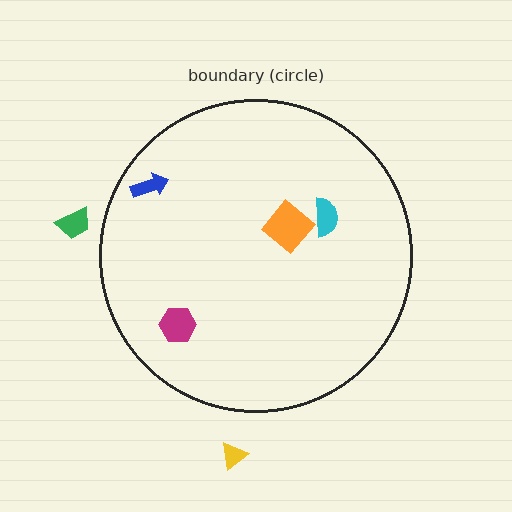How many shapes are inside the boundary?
4 inside, 2 outside.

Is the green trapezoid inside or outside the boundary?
Outside.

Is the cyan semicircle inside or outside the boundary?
Inside.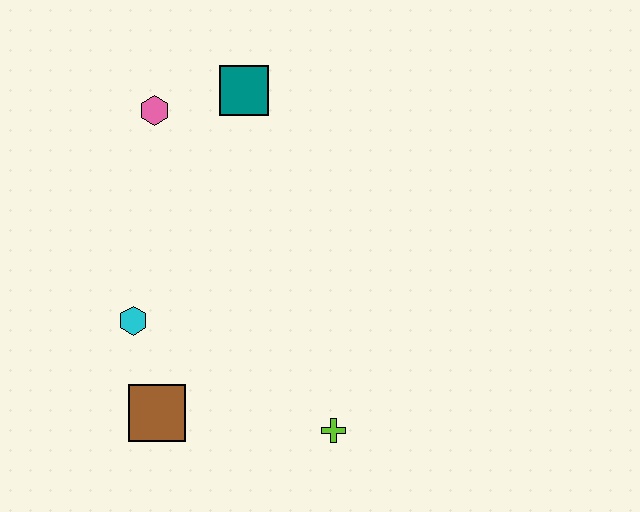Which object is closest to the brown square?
The cyan hexagon is closest to the brown square.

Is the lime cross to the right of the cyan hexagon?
Yes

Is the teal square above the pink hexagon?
Yes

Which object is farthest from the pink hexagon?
The lime cross is farthest from the pink hexagon.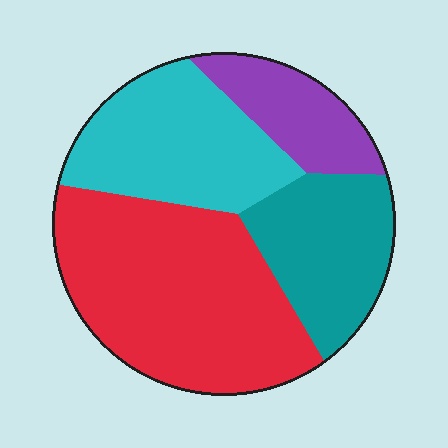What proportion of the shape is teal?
Teal takes up between a sixth and a third of the shape.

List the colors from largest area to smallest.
From largest to smallest: red, cyan, teal, purple.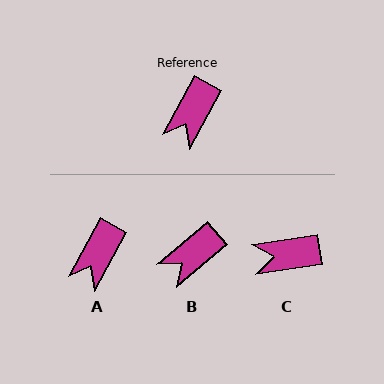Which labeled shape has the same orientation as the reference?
A.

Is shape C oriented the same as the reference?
No, it is off by about 53 degrees.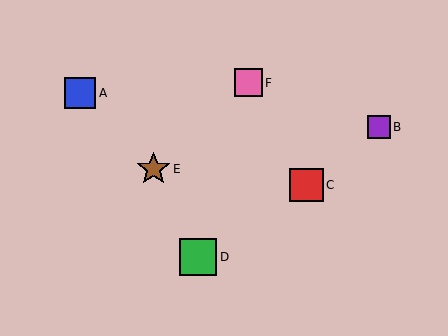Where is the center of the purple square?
The center of the purple square is at (379, 127).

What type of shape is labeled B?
Shape B is a purple square.